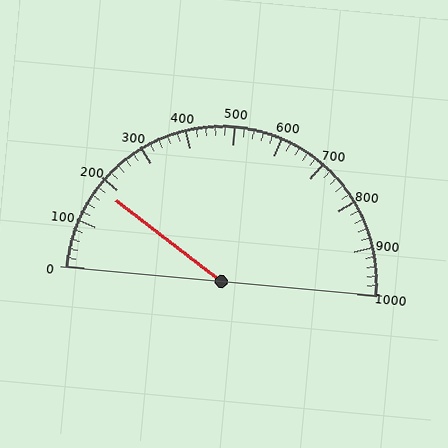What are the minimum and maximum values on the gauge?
The gauge ranges from 0 to 1000.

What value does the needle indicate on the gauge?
The needle indicates approximately 180.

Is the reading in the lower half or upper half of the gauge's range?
The reading is in the lower half of the range (0 to 1000).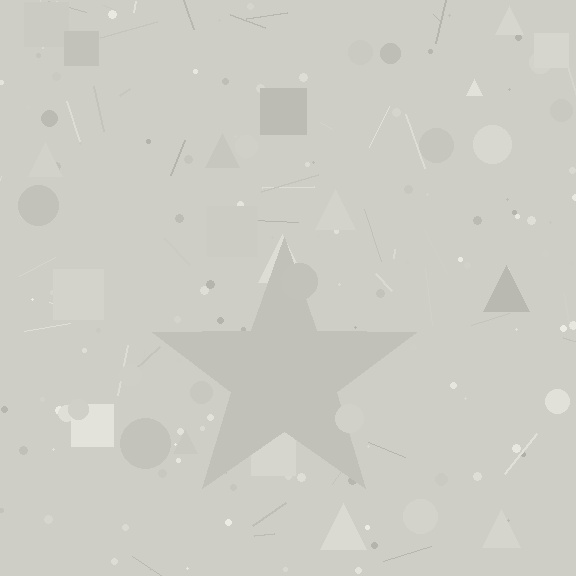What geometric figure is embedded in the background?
A star is embedded in the background.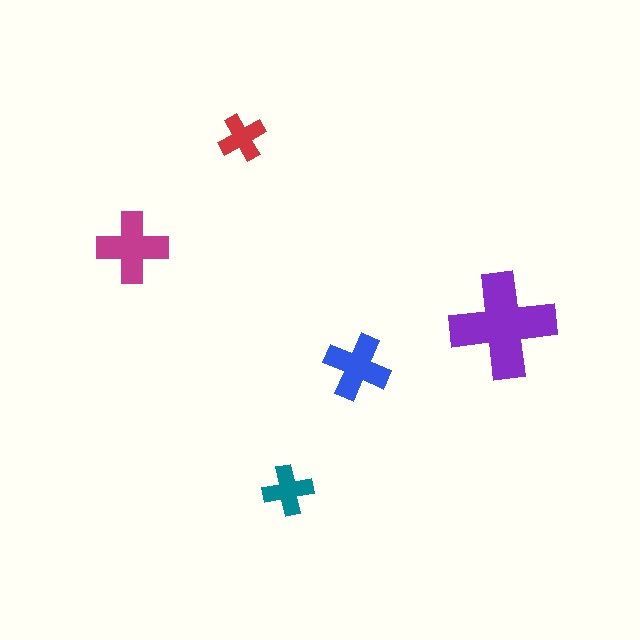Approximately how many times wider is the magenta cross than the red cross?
About 1.5 times wider.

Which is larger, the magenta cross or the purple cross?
The purple one.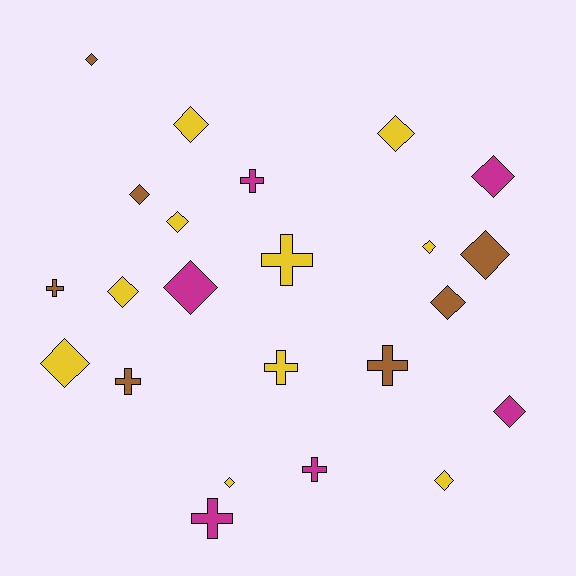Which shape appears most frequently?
Diamond, with 15 objects.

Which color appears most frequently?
Yellow, with 10 objects.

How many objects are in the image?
There are 23 objects.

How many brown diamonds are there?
There are 4 brown diamonds.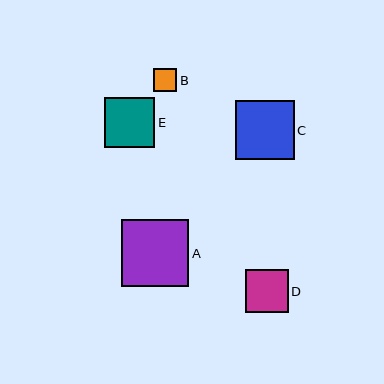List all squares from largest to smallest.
From largest to smallest: A, C, E, D, B.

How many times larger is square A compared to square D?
Square A is approximately 1.6 times the size of square D.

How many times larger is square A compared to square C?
Square A is approximately 1.1 times the size of square C.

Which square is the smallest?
Square B is the smallest with a size of approximately 23 pixels.